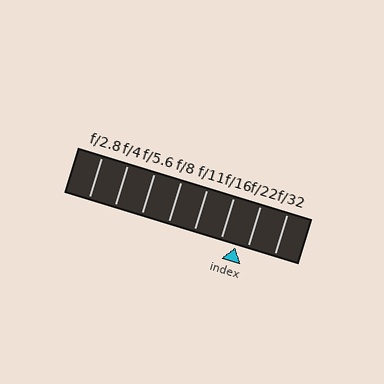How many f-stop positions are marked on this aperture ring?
There are 8 f-stop positions marked.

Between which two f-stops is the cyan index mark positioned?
The index mark is between f/16 and f/22.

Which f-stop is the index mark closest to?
The index mark is closest to f/22.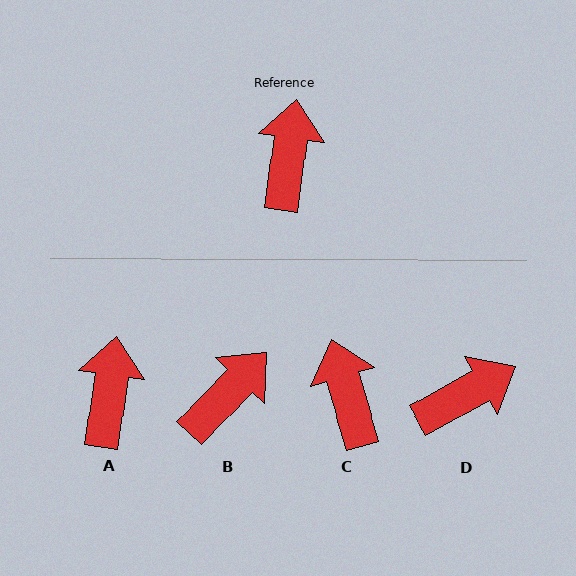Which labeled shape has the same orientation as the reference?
A.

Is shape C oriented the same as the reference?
No, it is off by about 24 degrees.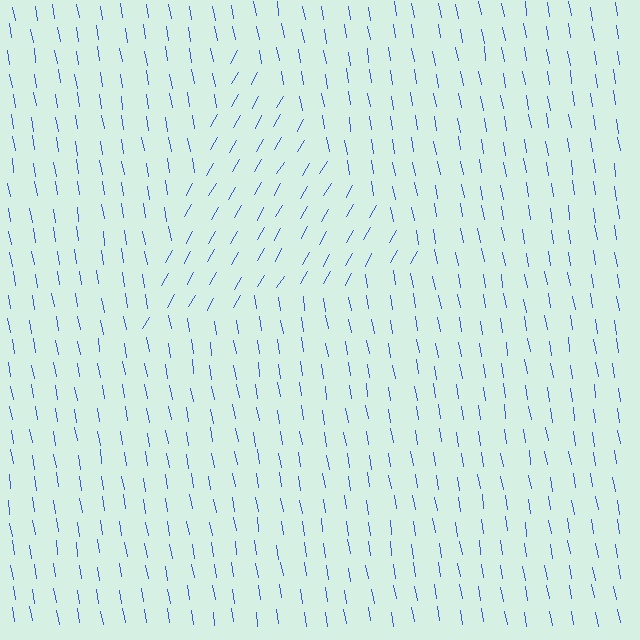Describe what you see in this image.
The image is filled with small blue line segments. A triangle region in the image has lines oriented differently from the surrounding lines, creating a visible texture boundary.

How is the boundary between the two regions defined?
The boundary is defined purely by a change in line orientation (approximately 40 degrees difference). All lines are the same color and thickness.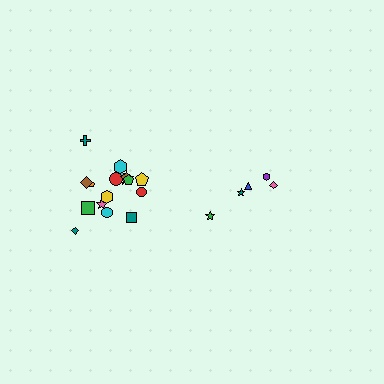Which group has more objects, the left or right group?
The left group.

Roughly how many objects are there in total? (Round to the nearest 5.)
Roughly 25 objects in total.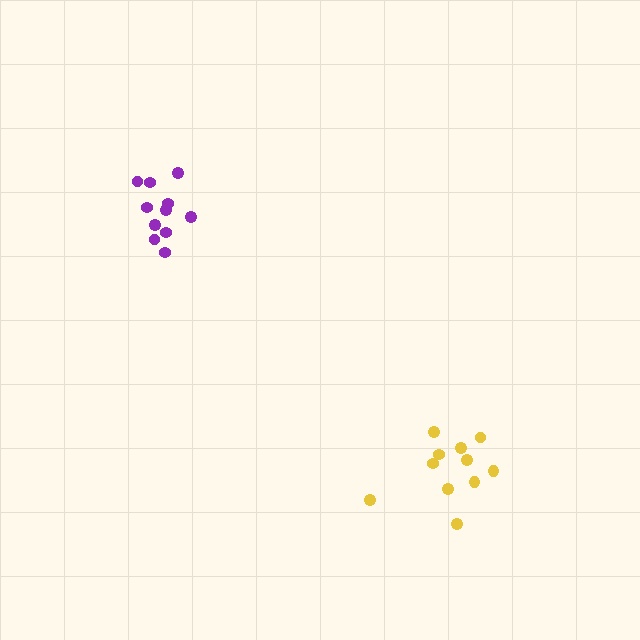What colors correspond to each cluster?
The clusters are colored: purple, yellow.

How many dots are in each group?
Group 1: 11 dots, Group 2: 11 dots (22 total).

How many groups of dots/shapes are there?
There are 2 groups.